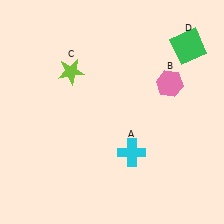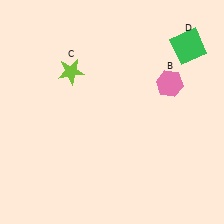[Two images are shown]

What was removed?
The cyan cross (A) was removed in Image 2.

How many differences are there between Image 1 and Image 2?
There is 1 difference between the two images.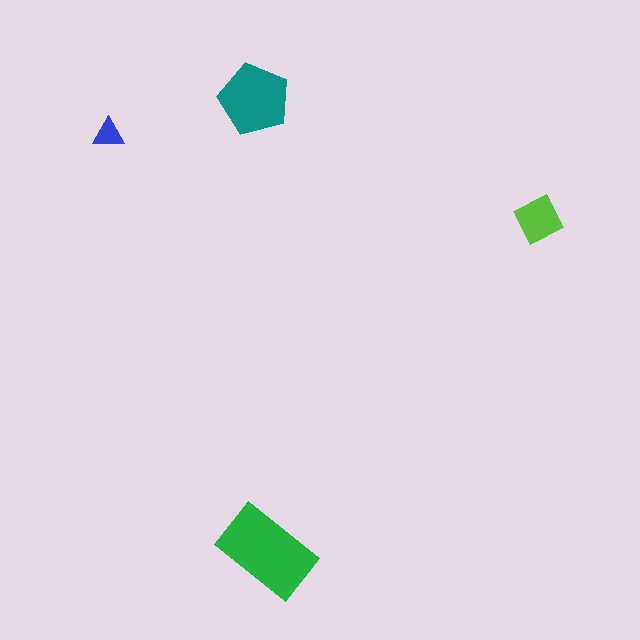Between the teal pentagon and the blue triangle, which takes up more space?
The teal pentagon.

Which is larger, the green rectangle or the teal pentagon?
The green rectangle.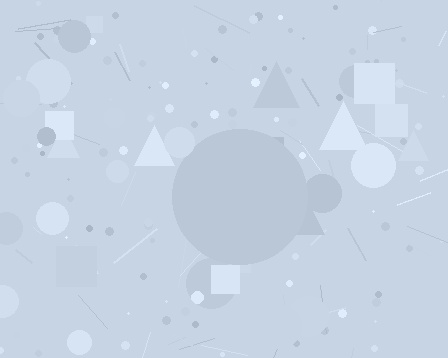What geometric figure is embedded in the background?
A circle is embedded in the background.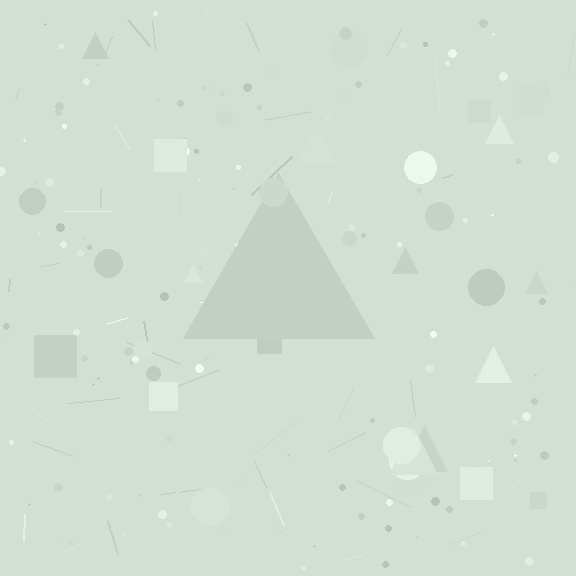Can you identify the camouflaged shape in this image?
The camouflaged shape is a triangle.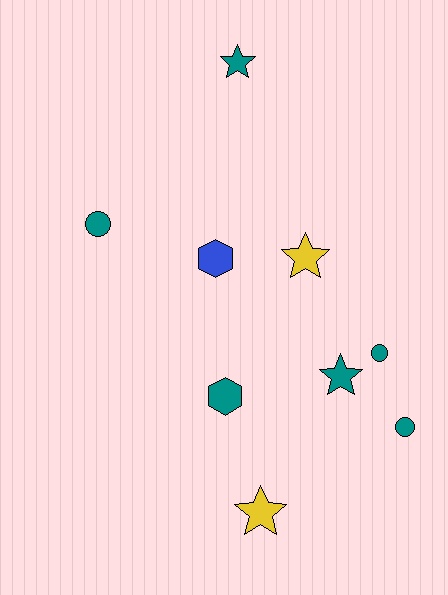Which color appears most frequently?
Teal, with 6 objects.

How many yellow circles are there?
There are no yellow circles.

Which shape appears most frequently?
Star, with 4 objects.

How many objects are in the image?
There are 9 objects.